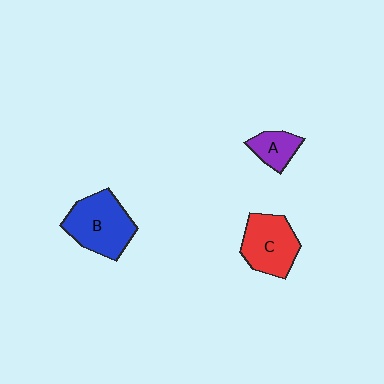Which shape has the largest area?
Shape B (blue).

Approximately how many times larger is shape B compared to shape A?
Approximately 2.2 times.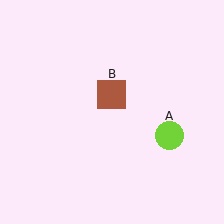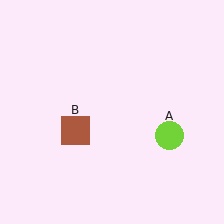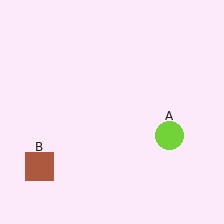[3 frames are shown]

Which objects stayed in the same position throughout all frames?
Lime circle (object A) remained stationary.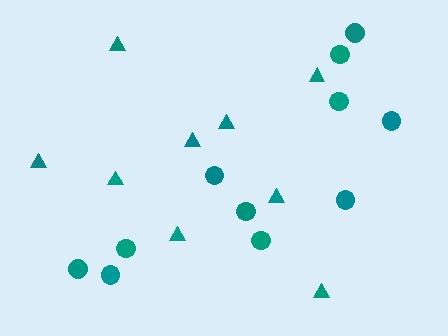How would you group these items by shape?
There are 2 groups: one group of circles (11) and one group of triangles (9).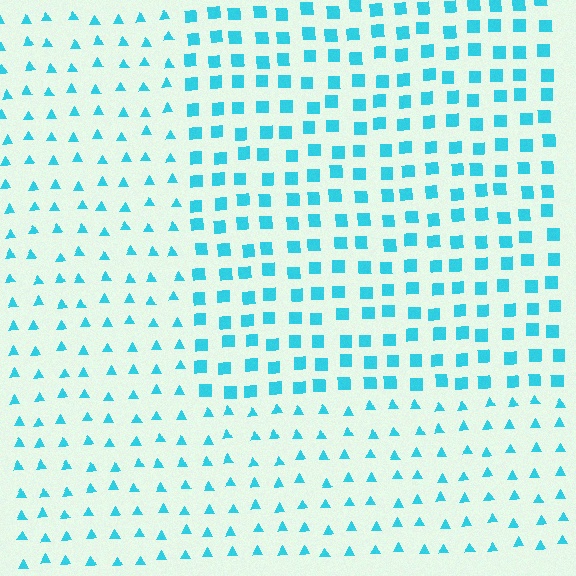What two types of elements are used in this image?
The image uses squares inside the rectangle region and triangles outside it.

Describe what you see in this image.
The image is filled with small cyan elements arranged in a uniform grid. A rectangle-shaped region contains squares, while the surrounding area contains triangles. The boundary is defined purely by the change in element shape.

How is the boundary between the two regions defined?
The boundary is defined by a change in element shape: squares inside vs. triangles outside. All elements share the same color and spacing.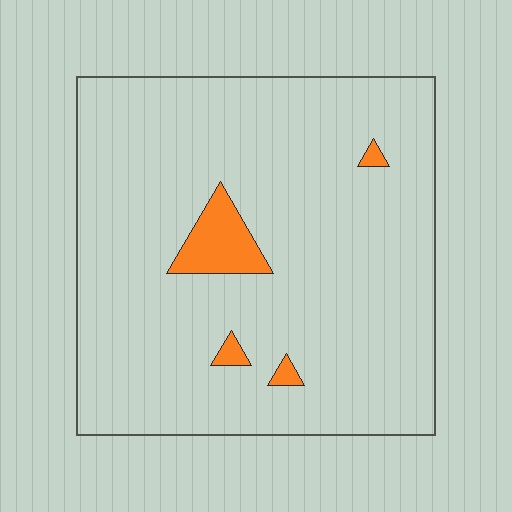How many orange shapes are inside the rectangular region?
4.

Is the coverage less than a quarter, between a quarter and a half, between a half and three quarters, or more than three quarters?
Less than a quarter.